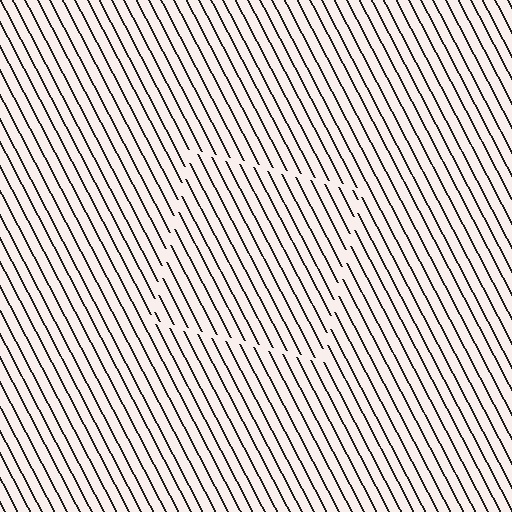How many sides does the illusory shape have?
4 sides — the line-ends trace a square.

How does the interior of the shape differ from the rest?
The interior of the shape contains the same grating, shifted by half a period — the contour is defined by the phase discontinuity where line-ends from the inner and outer gratings abut.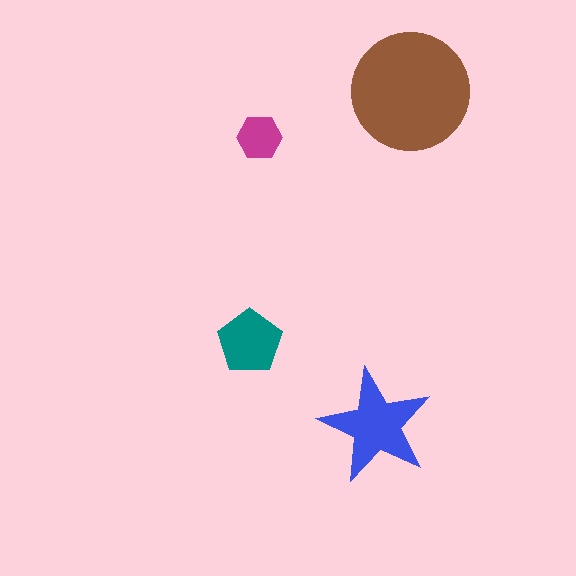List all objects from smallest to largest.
The magenta hexagon, the teal pentagon, the blue star, the brown circle.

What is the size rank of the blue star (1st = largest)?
2nd.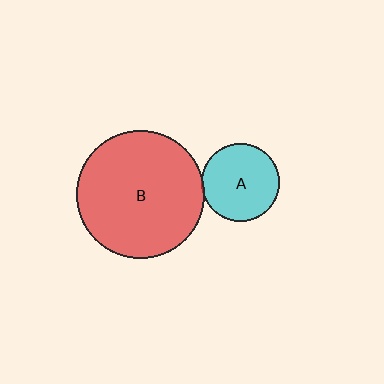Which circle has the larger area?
Circle B (red).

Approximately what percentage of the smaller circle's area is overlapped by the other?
Approximately 5%.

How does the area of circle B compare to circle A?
Approximately 2.6 times.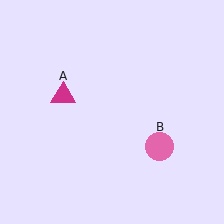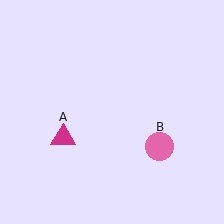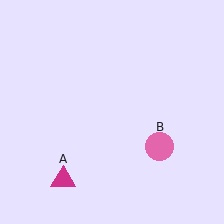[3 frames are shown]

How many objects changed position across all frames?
1 object changed position: magenta triangle (object A).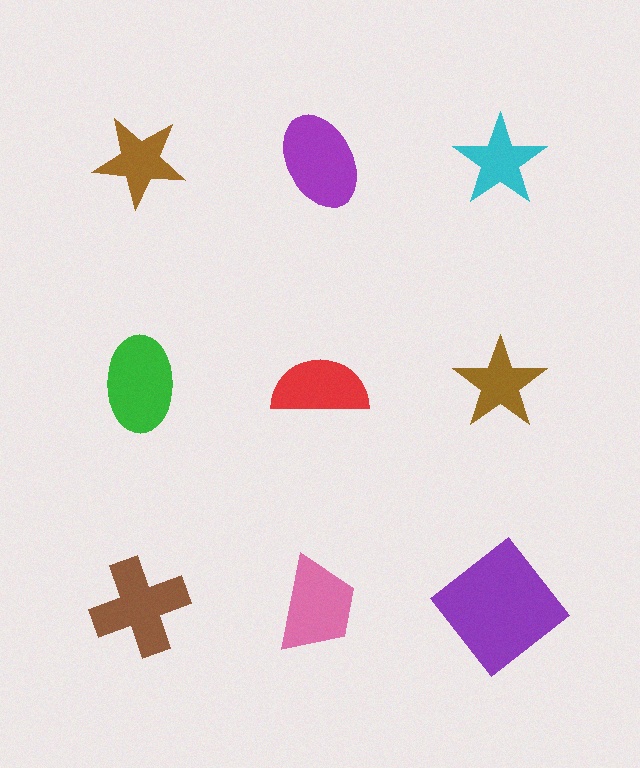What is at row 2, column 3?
A brown star.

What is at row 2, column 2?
A red semicircle.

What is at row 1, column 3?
A cyan star.